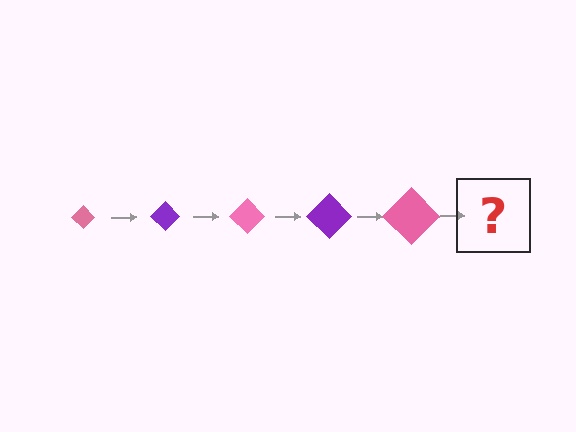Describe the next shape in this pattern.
It should be a purple diamond, larger than the previous one.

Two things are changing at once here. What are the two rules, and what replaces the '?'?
The two rules are that the diamond grows larger each step and the color cycles through pink and purple. The '?' should be a purple diamond, larger than the previous one.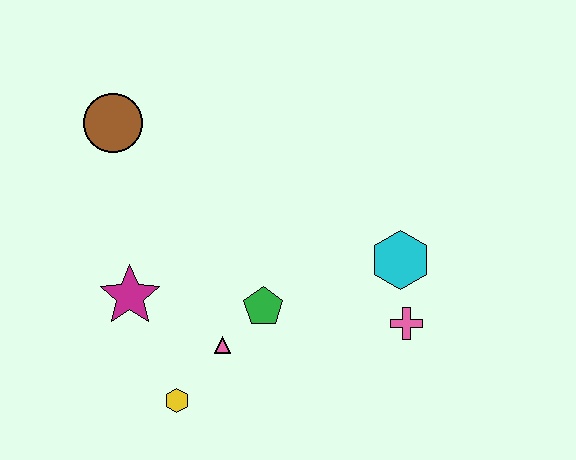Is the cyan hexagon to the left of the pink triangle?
No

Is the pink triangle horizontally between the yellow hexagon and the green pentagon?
Yes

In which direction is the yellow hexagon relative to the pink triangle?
The yellow hexagon is below the pink triangle.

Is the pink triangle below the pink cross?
Yes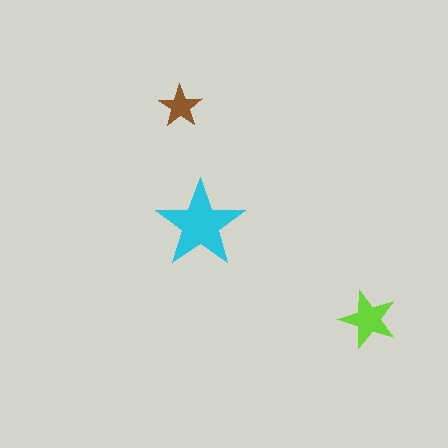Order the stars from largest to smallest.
the cyan one, the lime one, the brown one.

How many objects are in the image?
There are 3 objects in the image.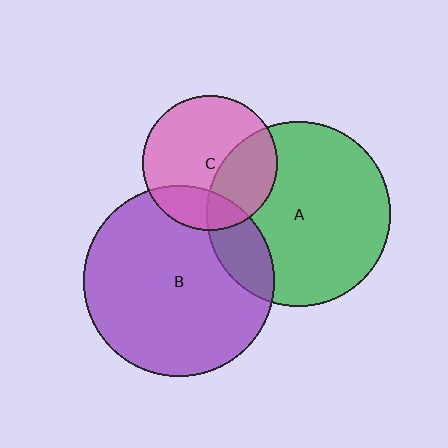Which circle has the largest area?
Circle B (purple).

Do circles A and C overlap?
Yes.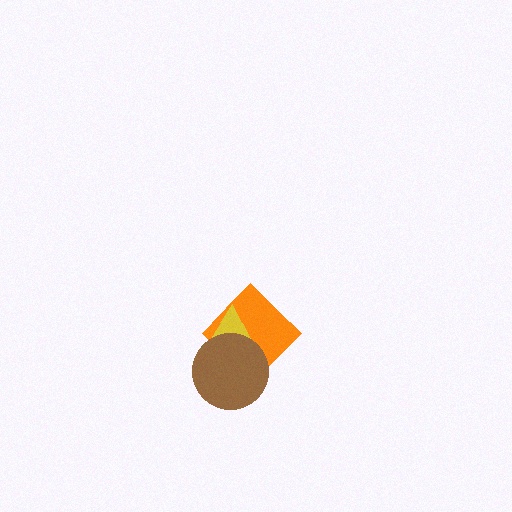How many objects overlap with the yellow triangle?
2 objects overlap with the yellow triangle.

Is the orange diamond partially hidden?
Yes, it is partially covered by another shape.